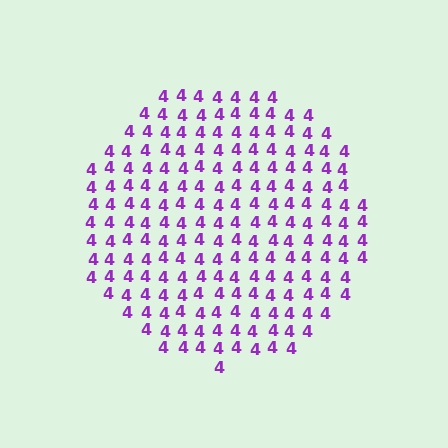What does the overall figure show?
The overall figure shows a circle.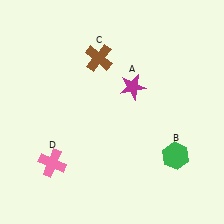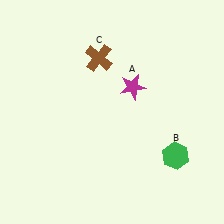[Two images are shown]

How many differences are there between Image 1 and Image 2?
There is 1 difference between the two images.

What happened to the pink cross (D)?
The pink cross (D) was removed in Image 2. It was in the bottom-left area of Image 1.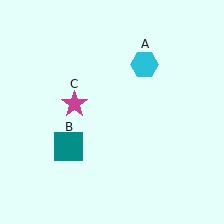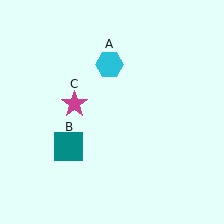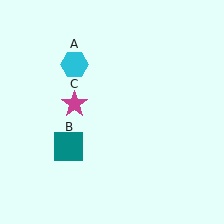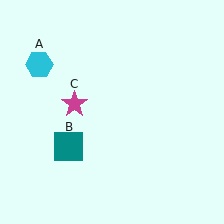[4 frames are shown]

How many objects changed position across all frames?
1 object changed position: cyan hexagon (object A).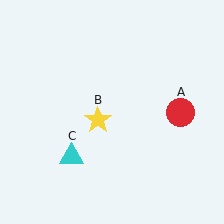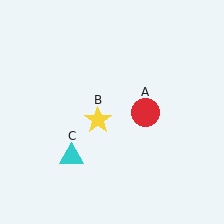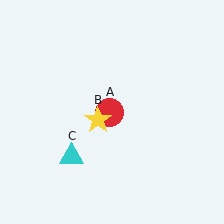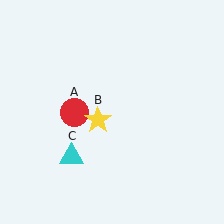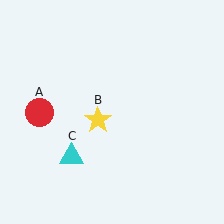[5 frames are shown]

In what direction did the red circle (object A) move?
The red circle (object A) moved left.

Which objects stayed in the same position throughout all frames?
Yellow star (object B) and cyan triangle (object C) remained stationary.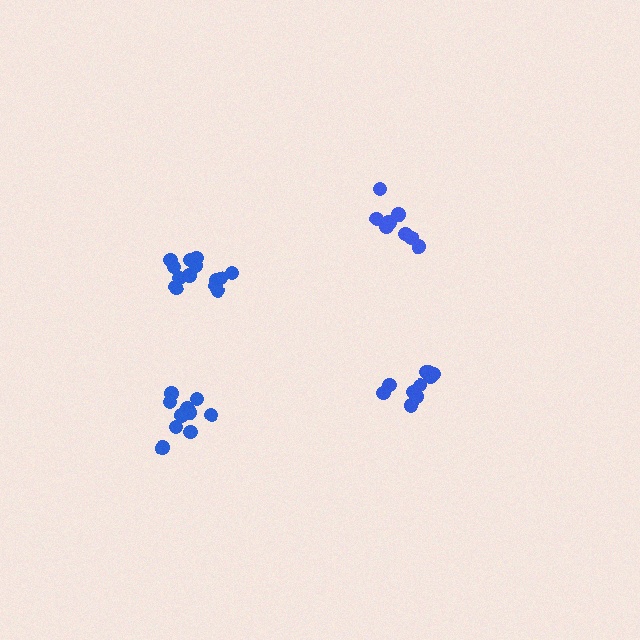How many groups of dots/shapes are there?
There are 4 groups.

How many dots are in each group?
Group 1: 11 dots, Group 2: 10 dots, Group 3: 13 dots, Group 4: 8 dots (42 total).